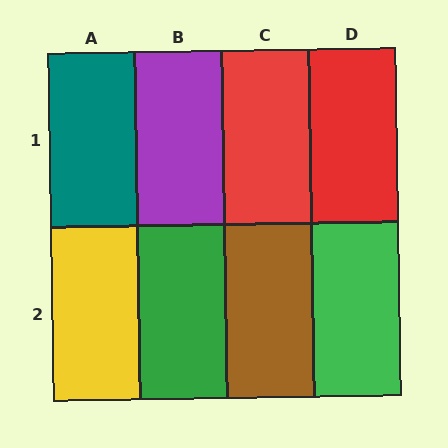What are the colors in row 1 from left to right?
Teal, purple, red, red.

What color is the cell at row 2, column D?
Green.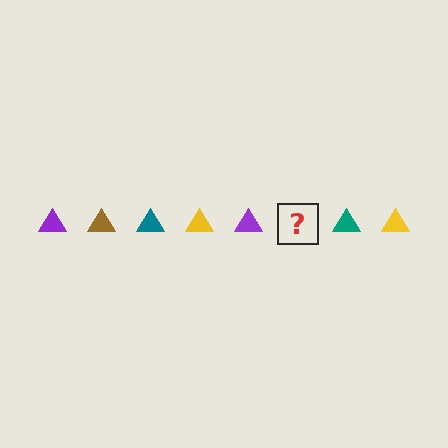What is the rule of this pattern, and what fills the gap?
The rule is that the pattern cycles through purple, brown, teal, yellow triangles. The gap should be filled with a brown triangle.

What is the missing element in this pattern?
The missing element is a brown triangle.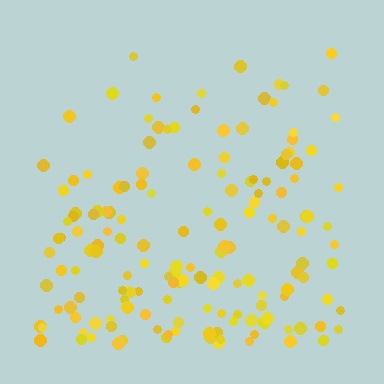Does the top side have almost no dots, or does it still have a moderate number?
Still a moderate number, just noticeably fewer than the bottom.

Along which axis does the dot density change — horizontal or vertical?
Vertical.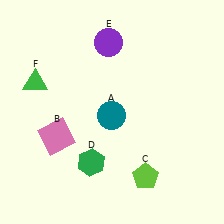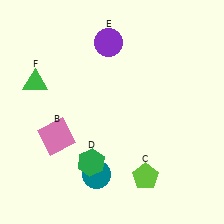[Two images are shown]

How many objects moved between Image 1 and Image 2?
1 object moved between the two images.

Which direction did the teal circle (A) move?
The teal circle (A) moved down.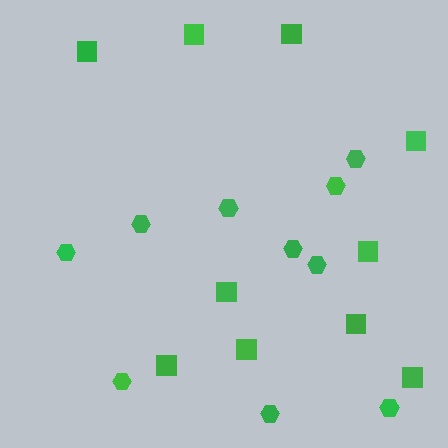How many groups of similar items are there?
There are 2 groups: one group of squares (10) and one group of hexagons (10).